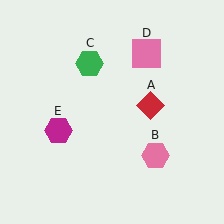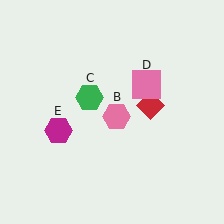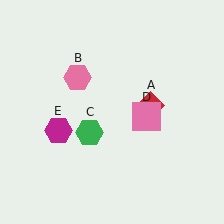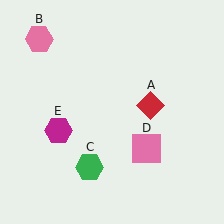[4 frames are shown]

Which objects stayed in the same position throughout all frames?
Red diamond (object A) and magenta hexagon (object E) remained stationary.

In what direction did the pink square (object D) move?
The pink square (object D) moved down.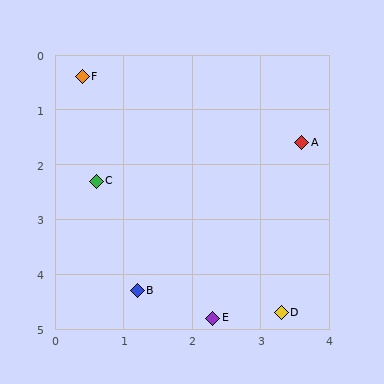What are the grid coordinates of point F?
Point F is at approximately (0.4, 0.4).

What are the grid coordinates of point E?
Point E is at approximately (2.3, 4.8).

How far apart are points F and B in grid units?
Points F and B are about 4.0 grid units apart.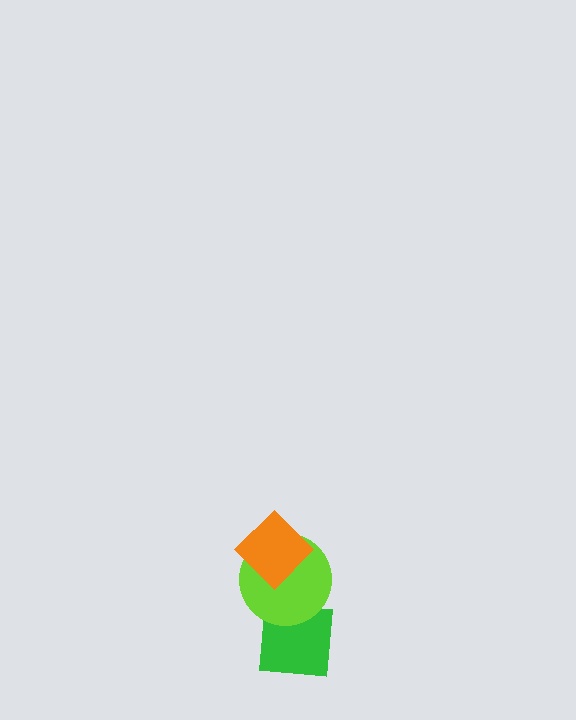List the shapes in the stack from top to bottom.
From top to bottom: the orange diamond, the lime circle, the green square.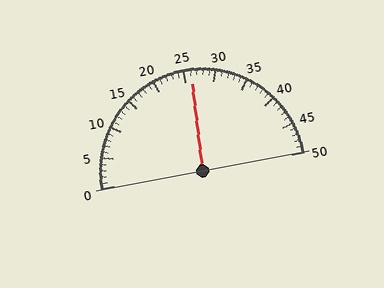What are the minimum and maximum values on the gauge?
The gauge ranges from 0 to 50.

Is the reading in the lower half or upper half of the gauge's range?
The reading is in the upper half of the range (0 to 50).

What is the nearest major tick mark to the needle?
The nearest major tick mark is 25.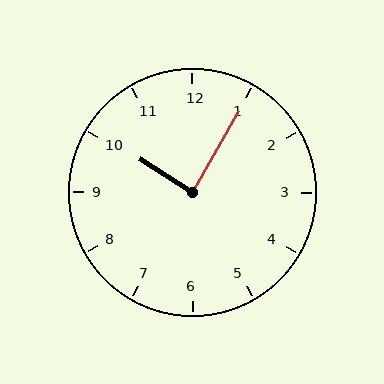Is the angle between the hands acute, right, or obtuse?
It is right.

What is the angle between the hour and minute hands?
Approximately 88 degrees.